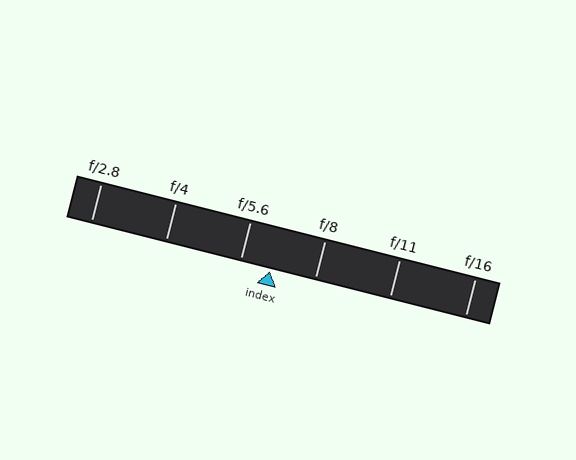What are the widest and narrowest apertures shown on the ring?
The widest aperture shown is f/2.8 and the narrowest is f/16.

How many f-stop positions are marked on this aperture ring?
There are 6 f-stop positions marked.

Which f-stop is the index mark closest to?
The index mark is closest to f/5.6.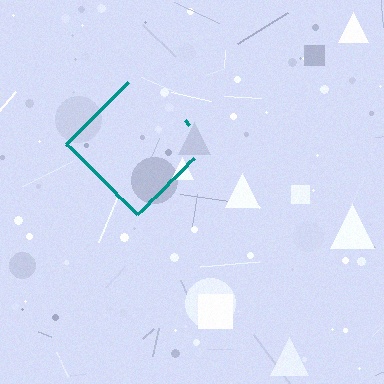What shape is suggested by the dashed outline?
The dashed outline suggests a diamond.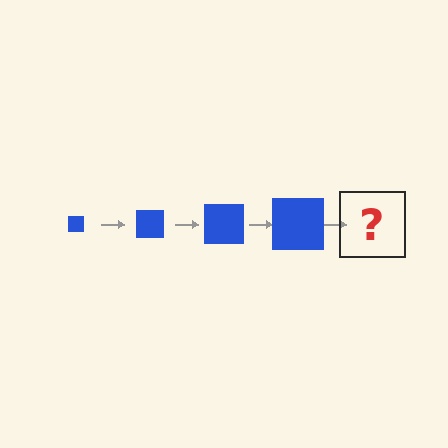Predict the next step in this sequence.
The next step is a blue square, larger than the previous one.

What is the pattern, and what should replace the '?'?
The pattern is that the square gets progressively larger each step. The '?' should be a blue square, larger than the previous one.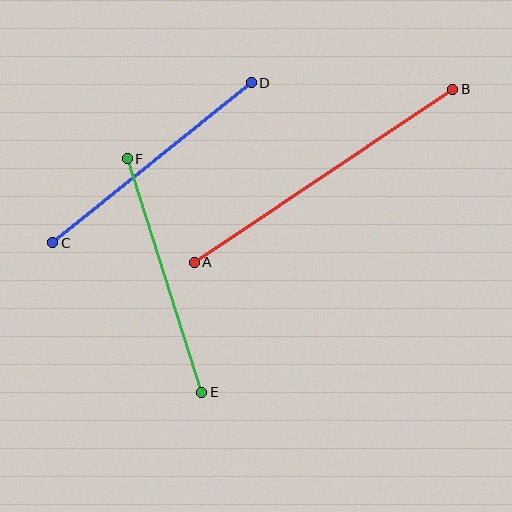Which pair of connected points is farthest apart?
Points A and B are farthest apart.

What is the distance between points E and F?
The distance is approximately 245 pixels.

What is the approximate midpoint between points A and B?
The midpoint is at approximately (323, 176) pixels.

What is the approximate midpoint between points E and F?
The midpoint is at approximately (165, 276) pixels.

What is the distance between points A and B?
The distance is approximately 311 pixels.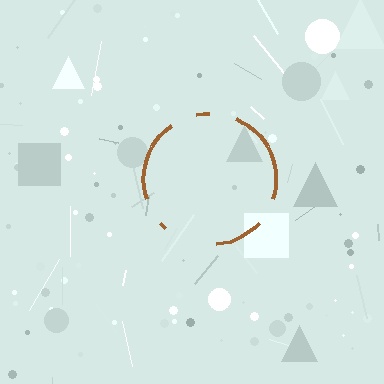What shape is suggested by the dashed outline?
The dashed outline suggests a circle.